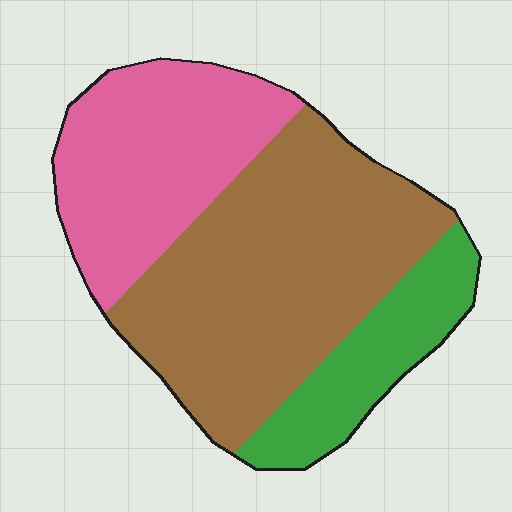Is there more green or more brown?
Brown.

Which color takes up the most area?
Brown, at roughly 50%.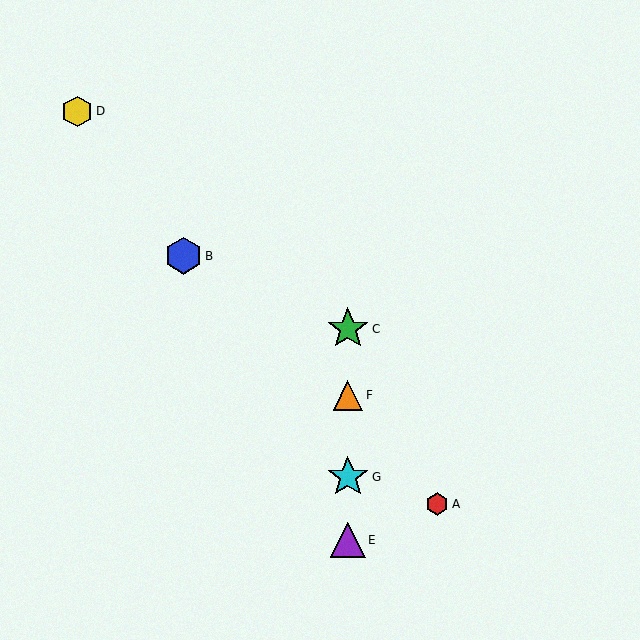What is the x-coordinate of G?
Object G is at x≈348.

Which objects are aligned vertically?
Objects C, E, F, G are aligned vertically.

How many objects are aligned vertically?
4 objects (C, E, F, G) are aligned vertically.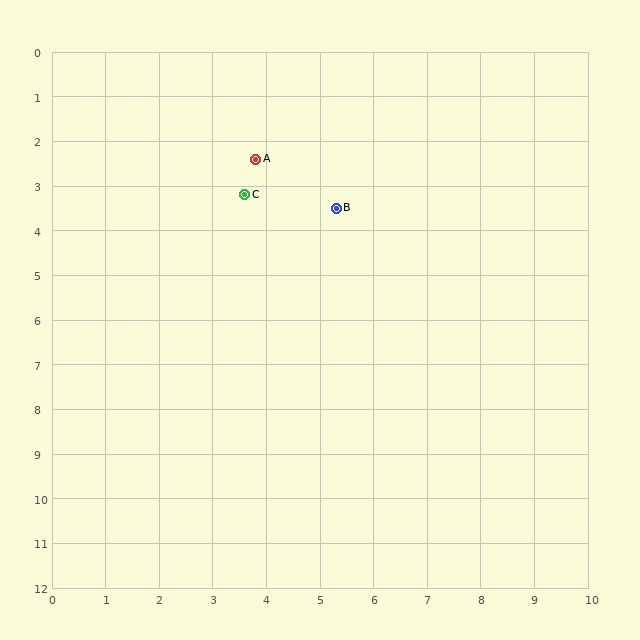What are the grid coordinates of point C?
Point C is at approximately (3.6, 3.2).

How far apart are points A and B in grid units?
Points A and B are about 1.9 grid units apart.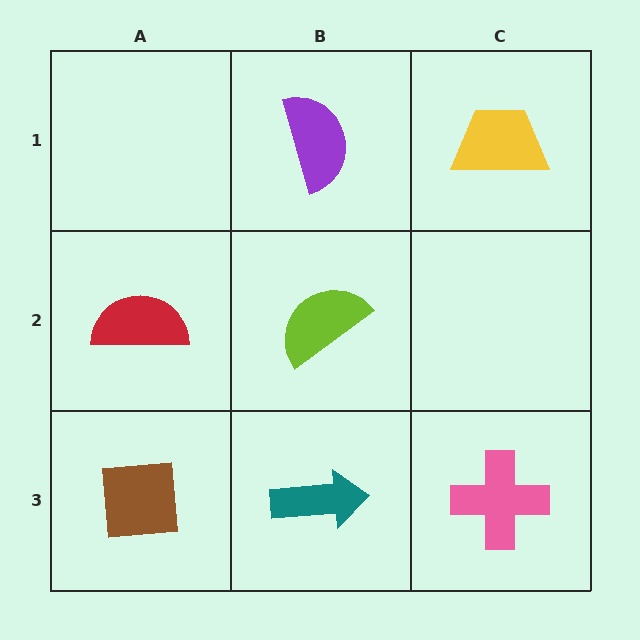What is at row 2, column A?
A red semicircle.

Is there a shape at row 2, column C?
No, that cell is empty.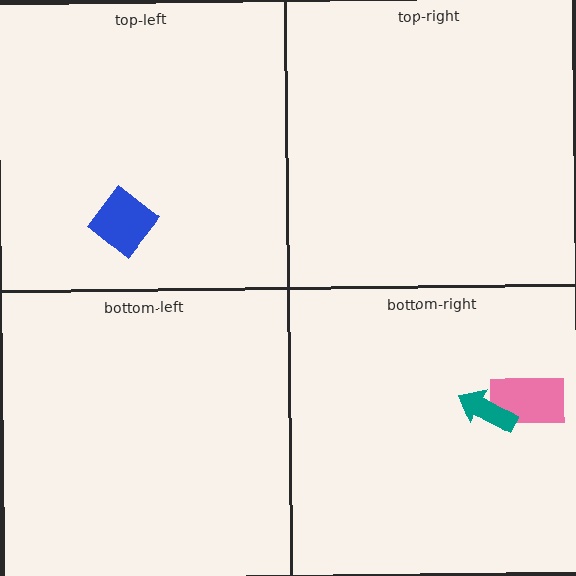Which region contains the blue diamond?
The top-left region.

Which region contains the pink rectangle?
The bottom-right region.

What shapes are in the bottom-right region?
The pink rectangle, the teal arrow.